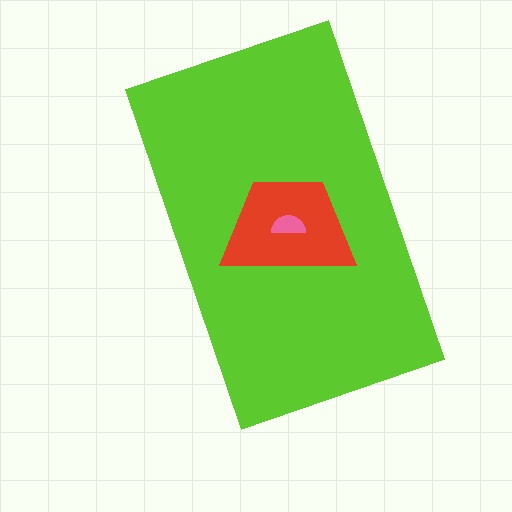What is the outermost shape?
The lime rectangle.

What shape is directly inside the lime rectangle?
The red trapezoid.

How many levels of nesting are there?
3.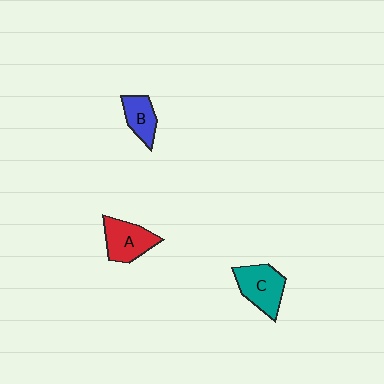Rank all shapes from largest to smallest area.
From largest to smallest: C (teal), A (red), B (blue).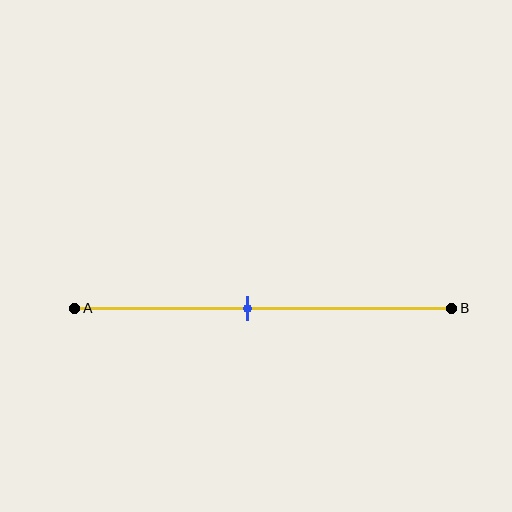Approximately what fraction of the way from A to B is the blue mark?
The blue mark is approximately 45% of the way from A to B.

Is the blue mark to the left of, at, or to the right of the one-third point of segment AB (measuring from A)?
The blue mark is to the right of the one-third point of segment AB.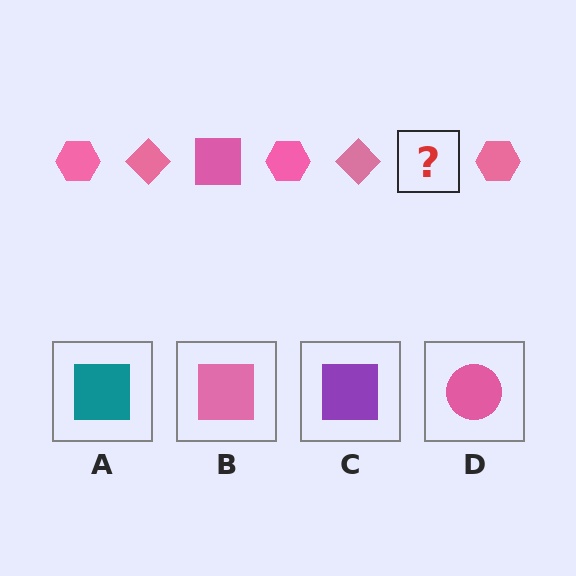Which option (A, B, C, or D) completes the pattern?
B.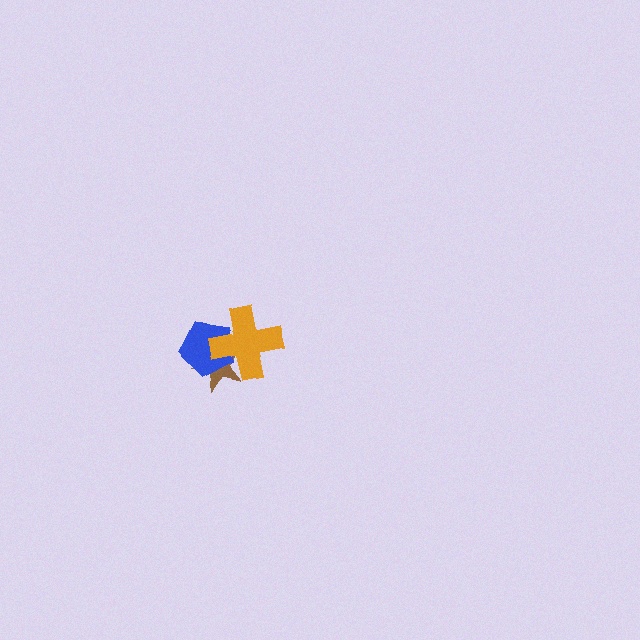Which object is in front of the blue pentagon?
The orange cross is in front of the blue pentagon.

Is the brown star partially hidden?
Yes, it is partially covered by another shape.